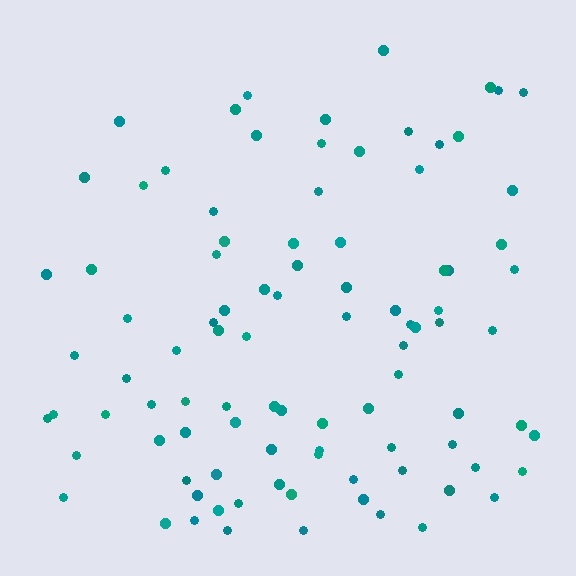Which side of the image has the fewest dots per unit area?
The top.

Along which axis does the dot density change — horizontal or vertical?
Vertical.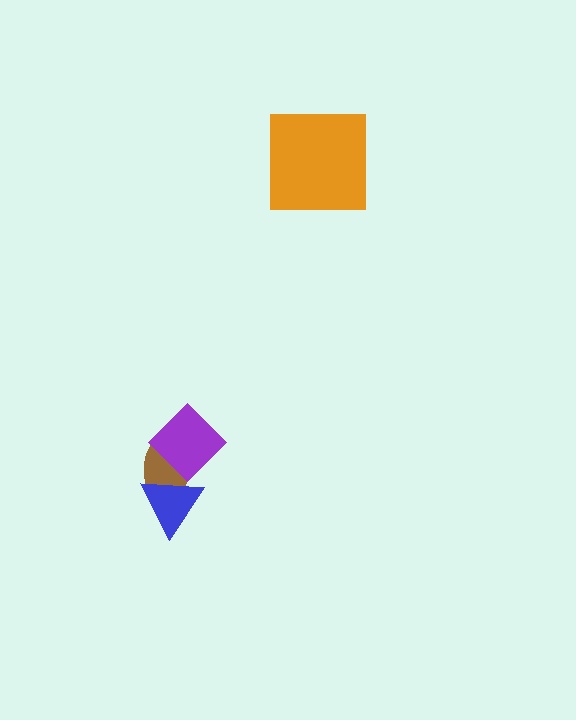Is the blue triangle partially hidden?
No, no other shape covers it.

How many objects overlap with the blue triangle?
2 objects overlap with the blue triangle.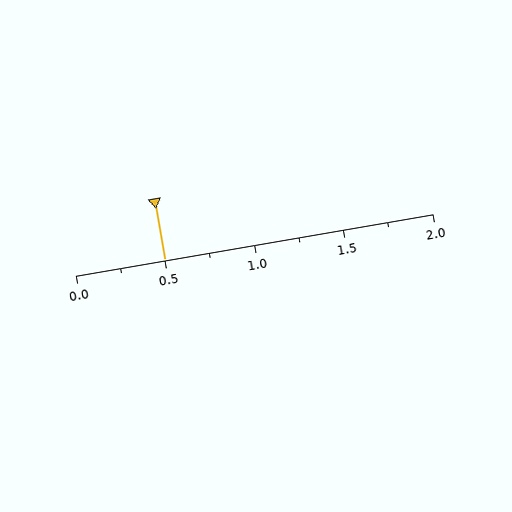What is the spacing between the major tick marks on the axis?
The major ticks are spaced 0.5 apart.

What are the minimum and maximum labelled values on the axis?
The axis runs from 0.0 to 2.0.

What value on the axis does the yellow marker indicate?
The marker indicates approximately 0.5.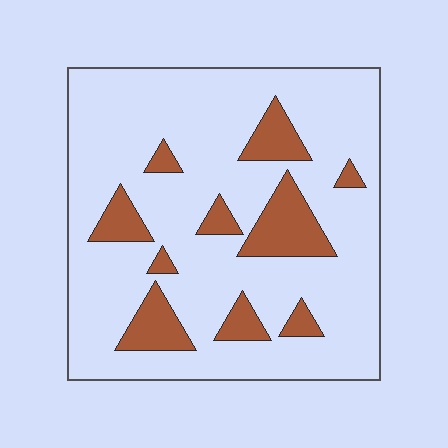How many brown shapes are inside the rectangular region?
10.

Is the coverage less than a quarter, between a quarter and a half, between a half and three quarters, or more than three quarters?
Less than a quarter.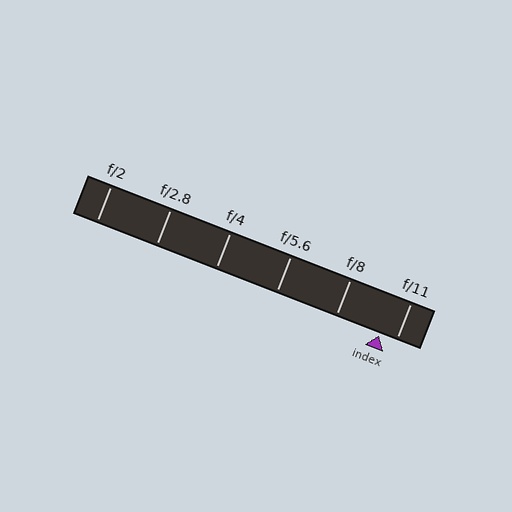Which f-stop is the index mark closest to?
The index mark is closest to f/11.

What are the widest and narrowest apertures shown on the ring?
The widest aperture shown is f/2 and the narrowest is f/11.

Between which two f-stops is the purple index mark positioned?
The index mark is between f/8 and f/11.